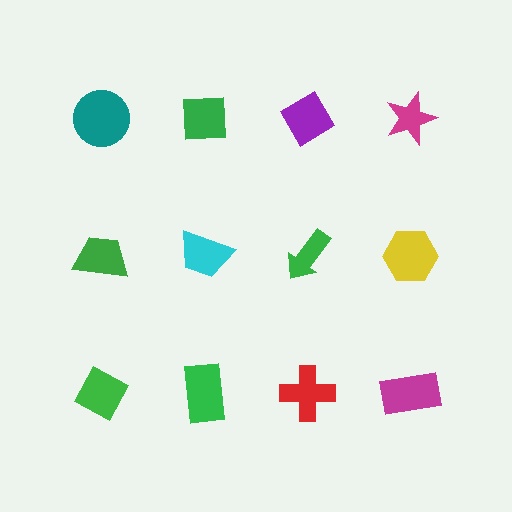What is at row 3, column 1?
A green diamond.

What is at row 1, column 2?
A green square.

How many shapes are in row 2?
4 shapes.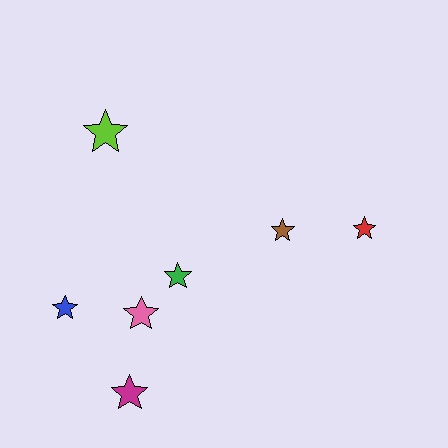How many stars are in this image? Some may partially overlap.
There are 7 stars.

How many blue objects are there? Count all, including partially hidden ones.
There is 1 blue object.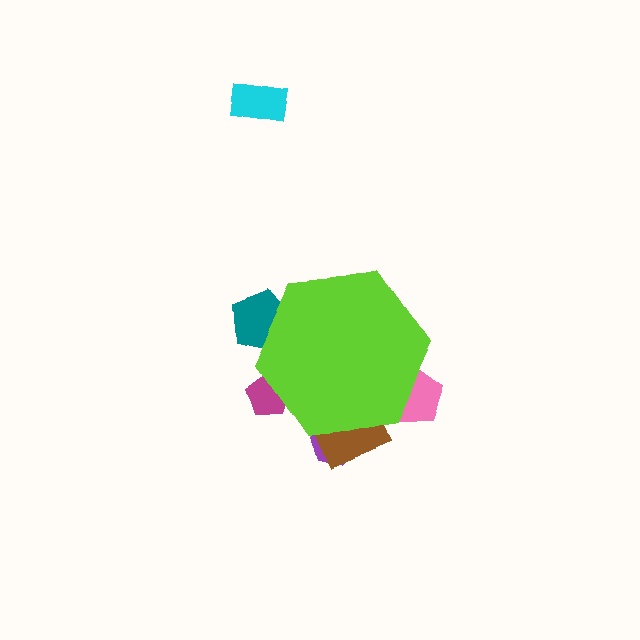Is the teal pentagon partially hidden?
Yes, the teal pentagon is partially hidden behind the lime hexagon.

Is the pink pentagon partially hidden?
Yes, the pink pentagon is partially hidden behind the lime hexagon.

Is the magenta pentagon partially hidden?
Yes, the magenta pentagon is partially hidden behind the lime hexagon.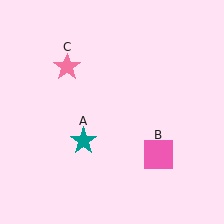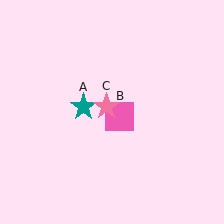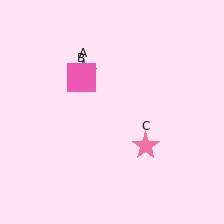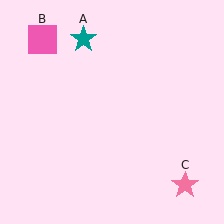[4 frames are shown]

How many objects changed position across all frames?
3 objects changed position: teal star (object A), pink square (object B), pink star (object C).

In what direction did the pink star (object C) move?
The pink star (object C) moved down and to the right.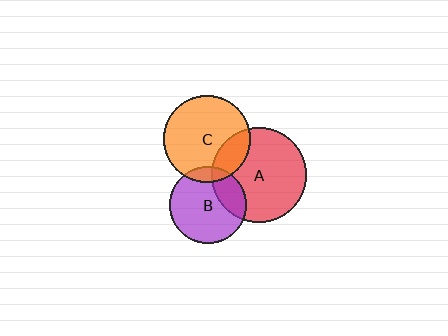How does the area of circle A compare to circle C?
Approximately 1.2 times.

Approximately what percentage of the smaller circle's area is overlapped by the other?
Approximately 25%.